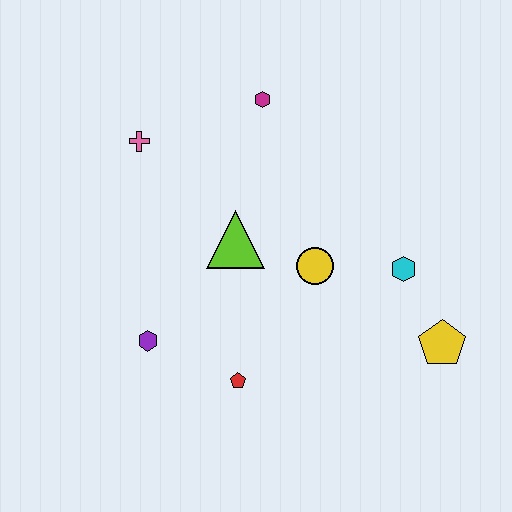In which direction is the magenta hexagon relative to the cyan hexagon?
The magenta hexagon is above the cyan hexagon.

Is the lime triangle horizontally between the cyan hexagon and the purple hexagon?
Yes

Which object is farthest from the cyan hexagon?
The pink cross is farthest from the cyan hexagon.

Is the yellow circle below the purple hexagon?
No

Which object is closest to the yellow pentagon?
The cyan hexagon is closest to the yellow pentagon.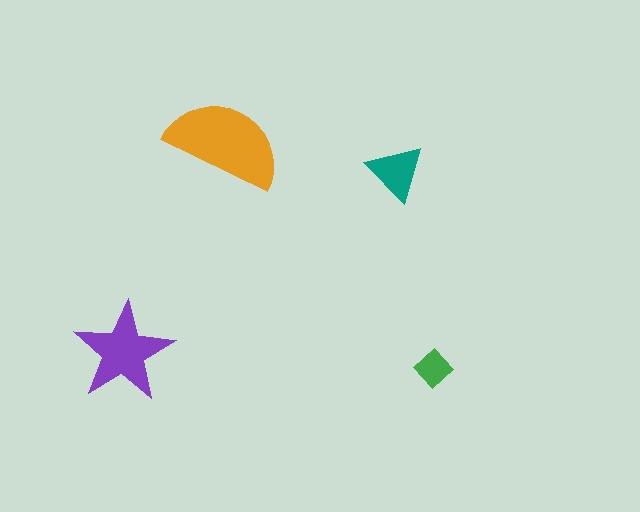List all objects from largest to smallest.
The orange semicircle, the purple star, the teal triangle, the green diamond.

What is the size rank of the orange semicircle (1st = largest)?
1st.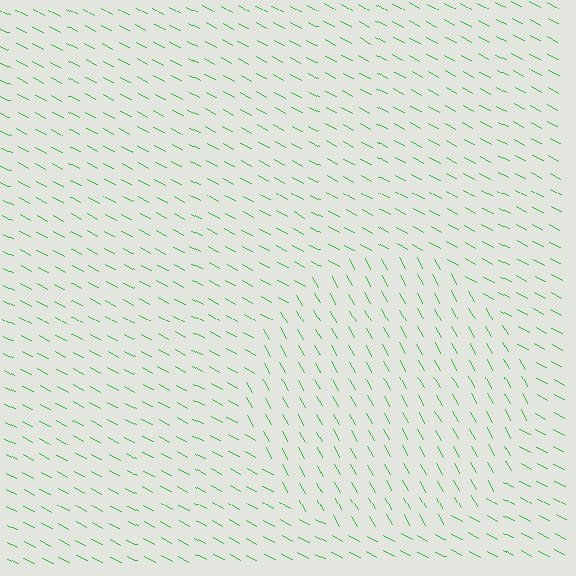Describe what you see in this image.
The image is filled with small green line segments. A circle region in the image has lines oriented differently from the surrounding lines, creating a visible texture boundary.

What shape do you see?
I see a circle.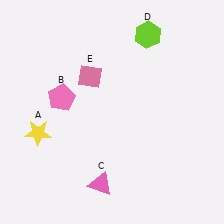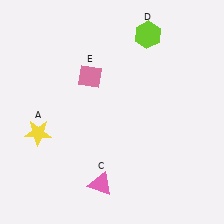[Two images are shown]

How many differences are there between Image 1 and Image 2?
There is 1 difference between the two images.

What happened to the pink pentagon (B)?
The pink pentagon (B) was removed in Image 2. It was in the top-left area of Image 1.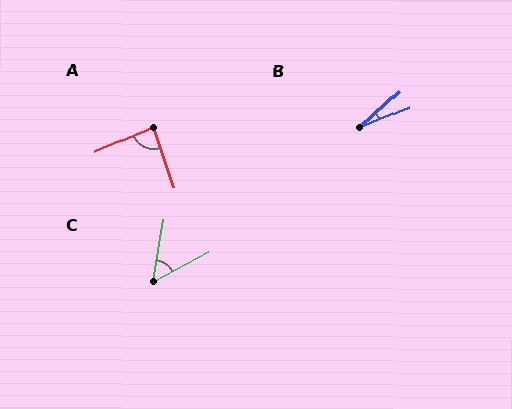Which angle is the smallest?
B, at approximately 20 degrees.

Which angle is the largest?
A, at approximately 85 degrees.